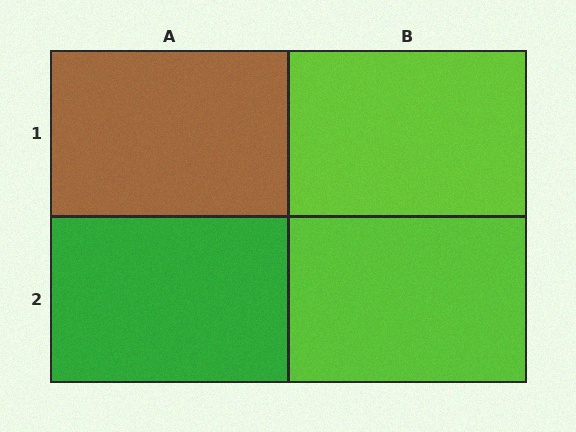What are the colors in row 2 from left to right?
Green, lime.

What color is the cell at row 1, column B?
Lime.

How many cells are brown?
1 cell is brown.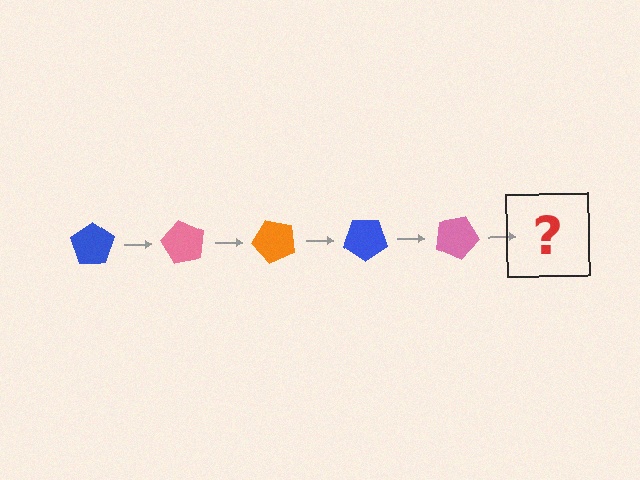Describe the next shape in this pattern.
It should be an orange pentagon, rotated 300 degrees from the start.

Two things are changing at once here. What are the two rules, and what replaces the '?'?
The two rules are that it rotates 60 degrees each step and the color cycles through blue, pink, and orange. The '?' should be an orange pentagon, rotated 300 degrees from the start.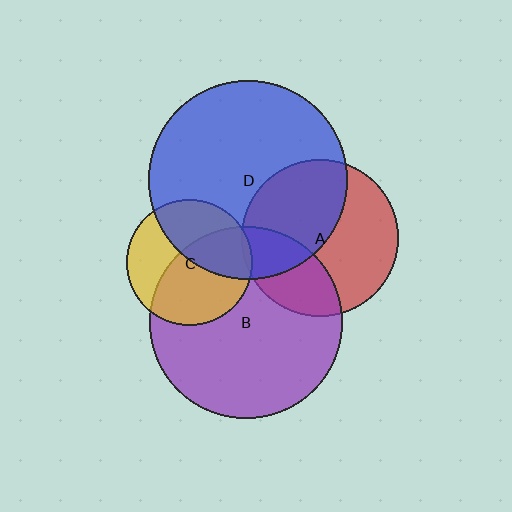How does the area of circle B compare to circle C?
Approximately 2.3 times.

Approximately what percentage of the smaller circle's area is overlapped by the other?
Approximately 30%.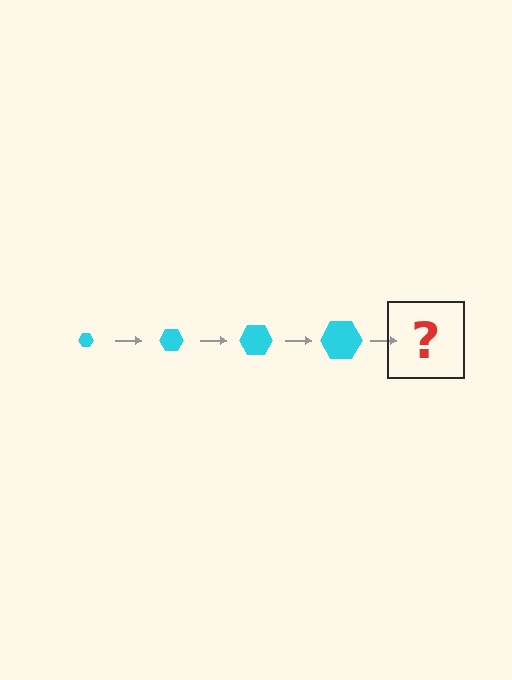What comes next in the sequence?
The next element should be a cyan hexagon, larger than the previous one.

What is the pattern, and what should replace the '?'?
The pattern is that the hexagon gets progressively larger each step. The '?' should be a cyan hexagon, larger than the previous one.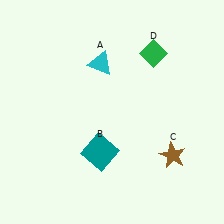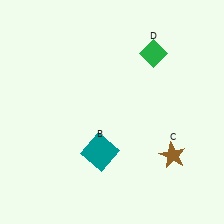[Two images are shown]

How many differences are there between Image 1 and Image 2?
There is 1 difference between the two images.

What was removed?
The cyan triangle (A) was removed in Image 2.